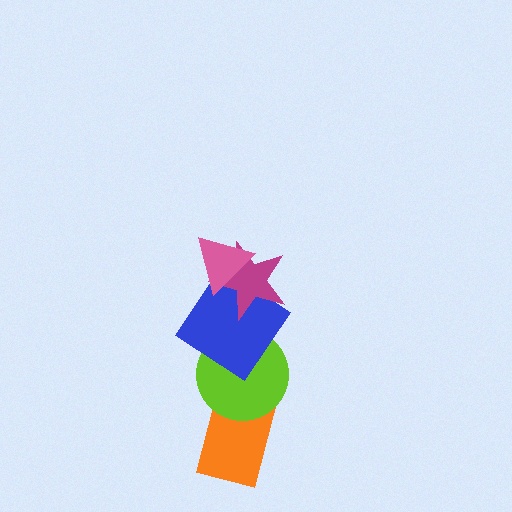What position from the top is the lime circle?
The lime circle is 4th from the top.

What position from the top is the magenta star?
The magenta star is 2nd from the top.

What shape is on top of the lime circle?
The blue diamond is on top of the lime circle.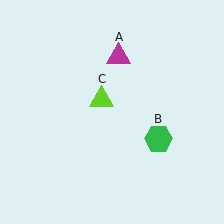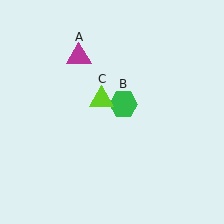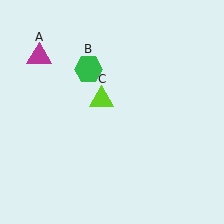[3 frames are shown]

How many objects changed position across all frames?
2 objects changed position: magenta triangle (object A), green hexagon (object B).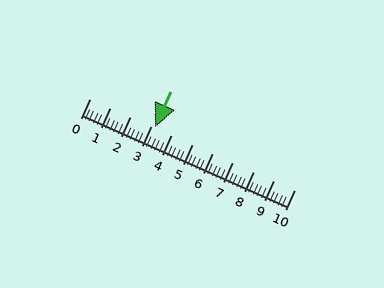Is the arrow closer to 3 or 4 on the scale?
The arrow is closer to 3.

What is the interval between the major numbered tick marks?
The major tick marks are spaced 1 units apart.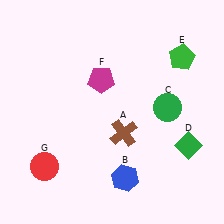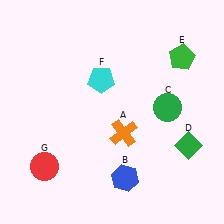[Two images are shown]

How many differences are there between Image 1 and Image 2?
There are 2 differences between the two images.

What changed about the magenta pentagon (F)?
In Image 1, F is magenta. In Image 2, it changed to cyan.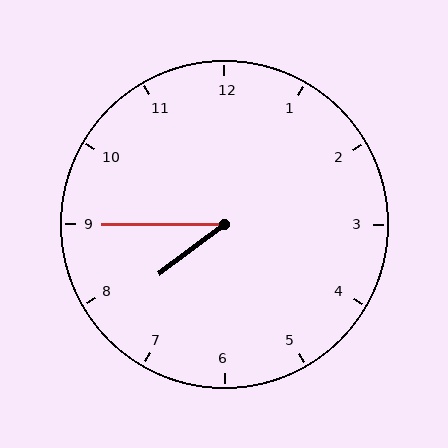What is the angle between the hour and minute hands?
Approximately 38 degrees.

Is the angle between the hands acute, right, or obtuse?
It is acute.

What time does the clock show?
7:45.